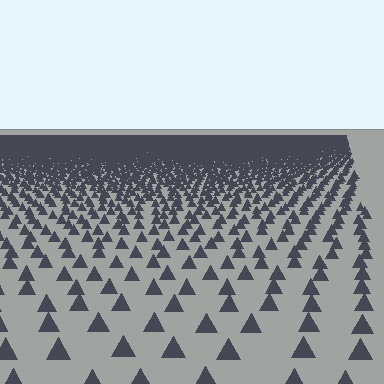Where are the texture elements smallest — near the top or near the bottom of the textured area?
Near the top.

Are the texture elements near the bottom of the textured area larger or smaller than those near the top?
Larger. Near the bottom, elements are closer to the viewer and appear at a bigger on-screen size.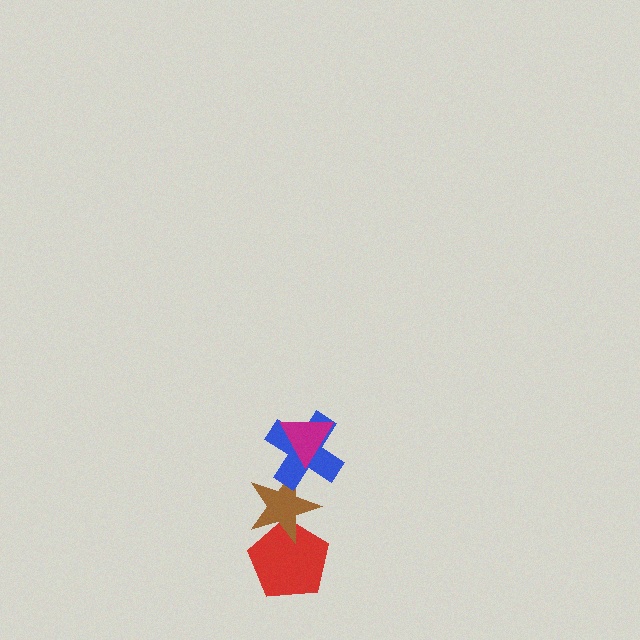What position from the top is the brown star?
The brown star is 3rd from the top.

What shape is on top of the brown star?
The blue cross is on top of the brown star.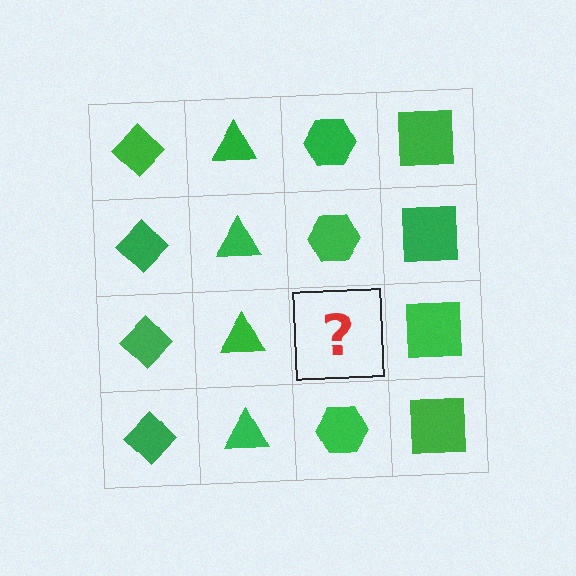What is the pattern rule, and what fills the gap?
The rule is that each column has a consistent shape. The gap should be filled with a green hexagon.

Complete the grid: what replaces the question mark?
The question mark should be replaced with a green hexagon.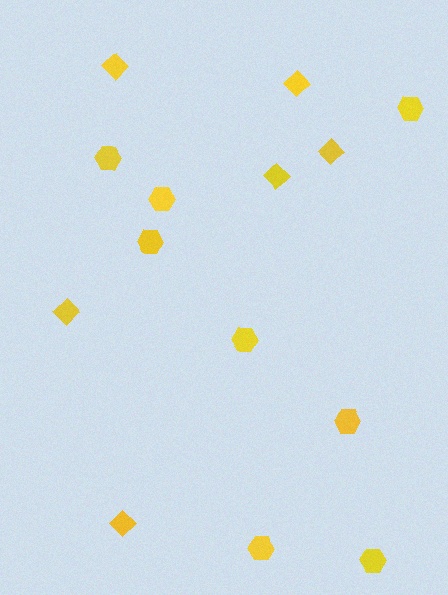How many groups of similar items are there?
There are 2 groups: one group of diamonds (6) and one group of hexagons (8).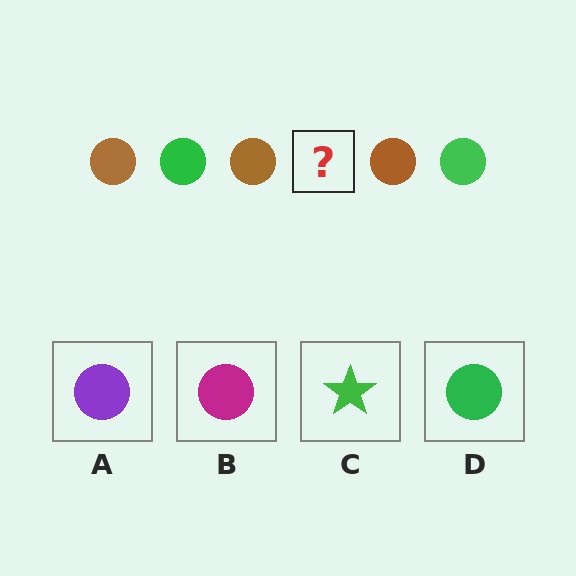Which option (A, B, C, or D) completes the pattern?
D.